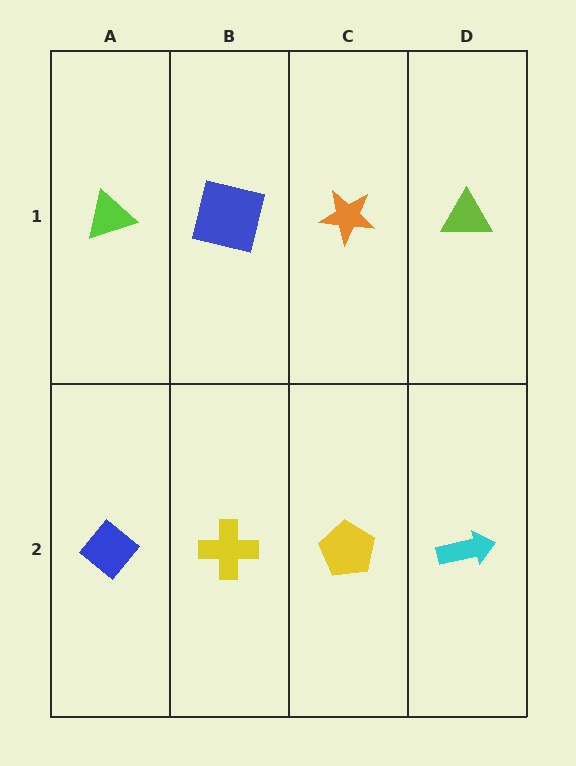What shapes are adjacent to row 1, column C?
A yellow pentagon (row 2, column C), a blue square (row 1, column B), a lime triangle (row 1, column D).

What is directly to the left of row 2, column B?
A blue diamond.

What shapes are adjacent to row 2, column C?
An orange star (row 1, column C), a yellow cross (row 2, column B), a cyan arrow (row 2, column D).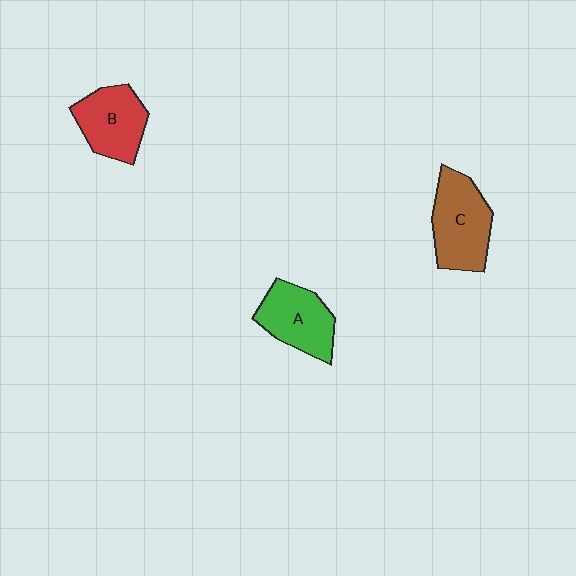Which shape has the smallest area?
Shape B (red).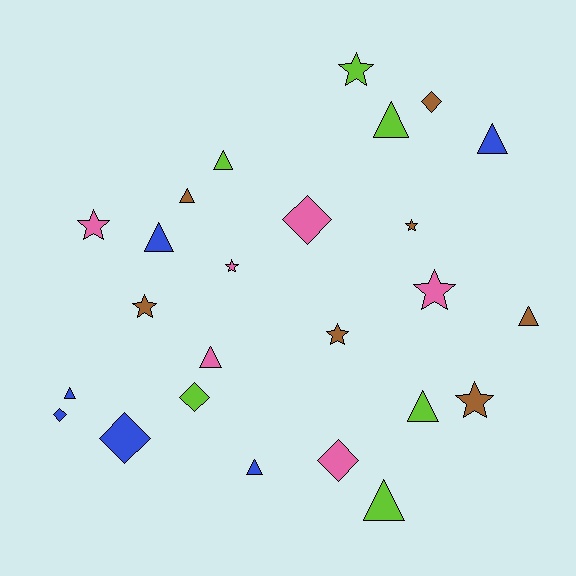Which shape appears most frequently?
Triangle, with 11 objects.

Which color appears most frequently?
Brown, with 7 objects.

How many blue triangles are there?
There are 4 blue triangles.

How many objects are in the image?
There are 25 objects.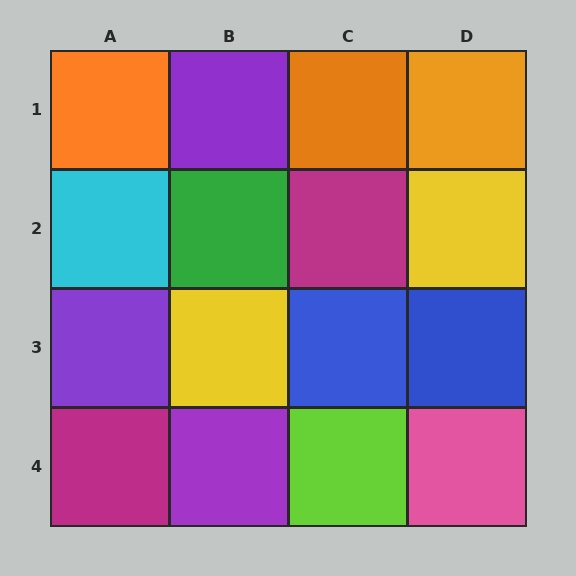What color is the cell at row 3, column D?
Blue.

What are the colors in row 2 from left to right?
Cyan, green, magenta, yellow.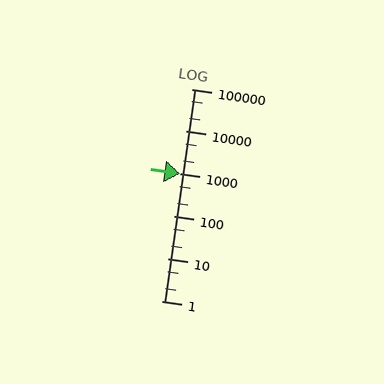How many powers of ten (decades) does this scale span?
The scale spans 5 decades, from 1 to 100000.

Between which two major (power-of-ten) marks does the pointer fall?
The pointer is between 1000 and 10000.